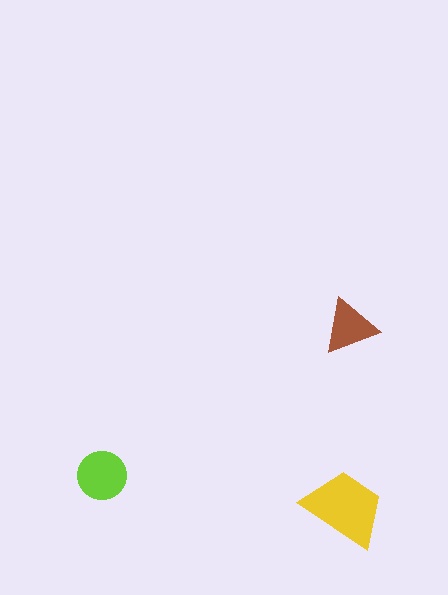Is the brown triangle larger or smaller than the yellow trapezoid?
Smaller.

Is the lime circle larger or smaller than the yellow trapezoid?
Smaller.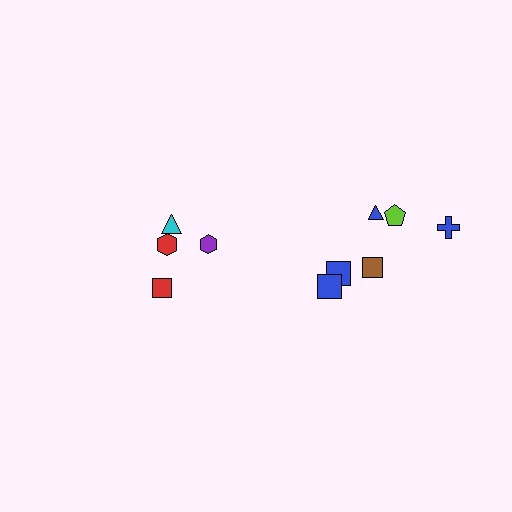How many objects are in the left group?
There are 4 objects.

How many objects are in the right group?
There are 6 objects.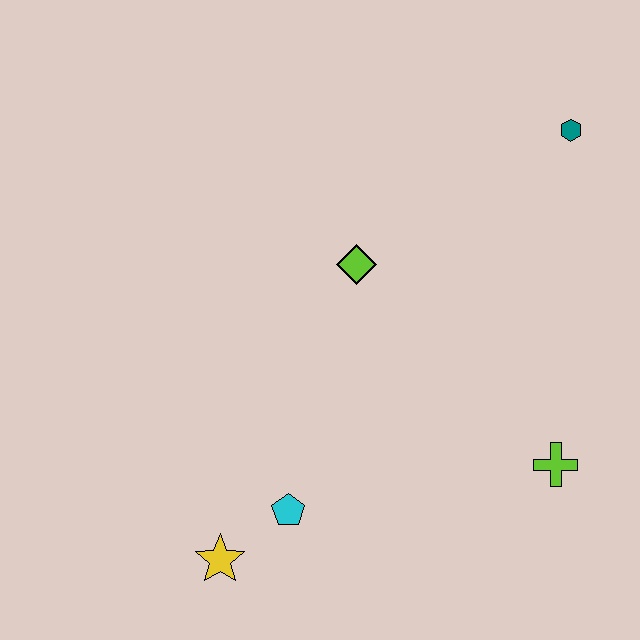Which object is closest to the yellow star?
The cyan pentagon is closest to the yellow star.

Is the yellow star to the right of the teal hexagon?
No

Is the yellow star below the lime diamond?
Yes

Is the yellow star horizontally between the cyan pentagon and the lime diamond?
No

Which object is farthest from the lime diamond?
The yellow star is farthest from the lime diamond.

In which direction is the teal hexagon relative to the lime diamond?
The teal hexagon is to the right of the lime diamond.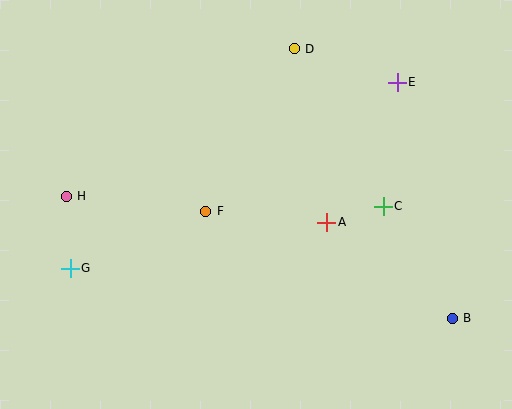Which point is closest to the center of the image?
Point F at (206, 211) is closest to the center.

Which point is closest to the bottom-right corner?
Point B is closest to the bottom-right corner.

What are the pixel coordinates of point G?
Point G is at (70, 268).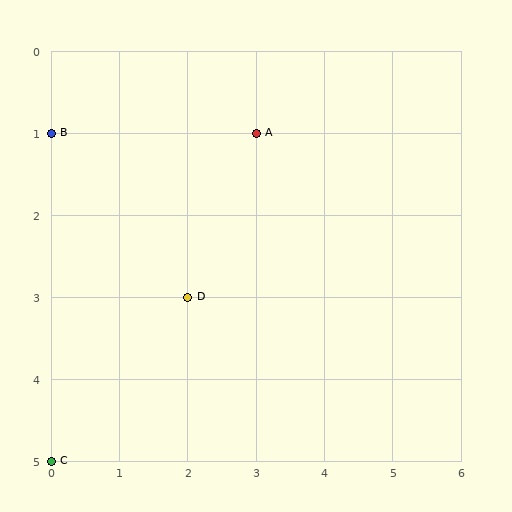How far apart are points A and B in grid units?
Points A and B are 3 columns apart.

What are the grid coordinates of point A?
Point A is at grid coordinates (3, 1).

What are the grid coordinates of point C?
Point C is at grid coordinates (0, 5).